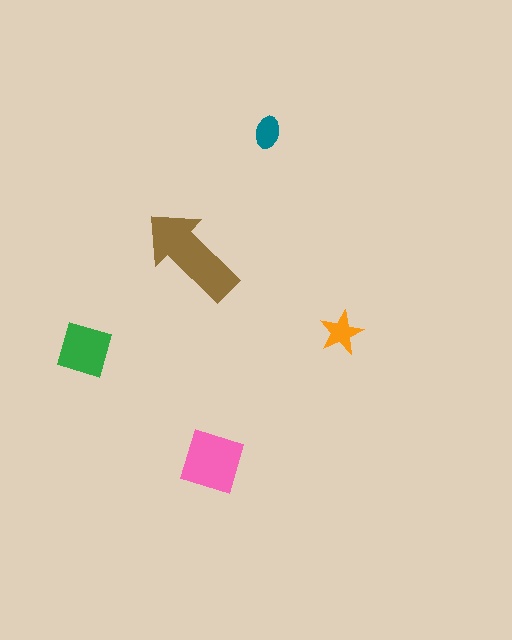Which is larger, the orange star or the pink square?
The pink square.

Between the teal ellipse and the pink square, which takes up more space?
The pink square.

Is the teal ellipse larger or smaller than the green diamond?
Smaller.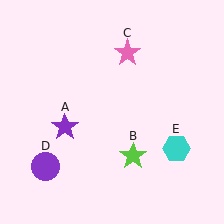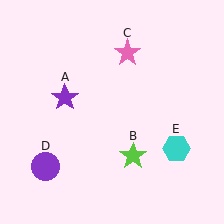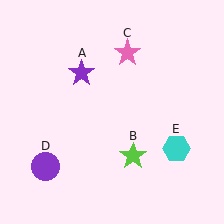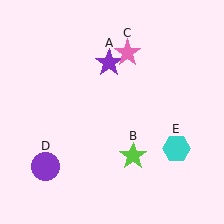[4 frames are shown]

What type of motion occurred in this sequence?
The purple star (object A) rotated clockwise around the center of the scene.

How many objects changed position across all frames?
1 object changed position: purple star (object A).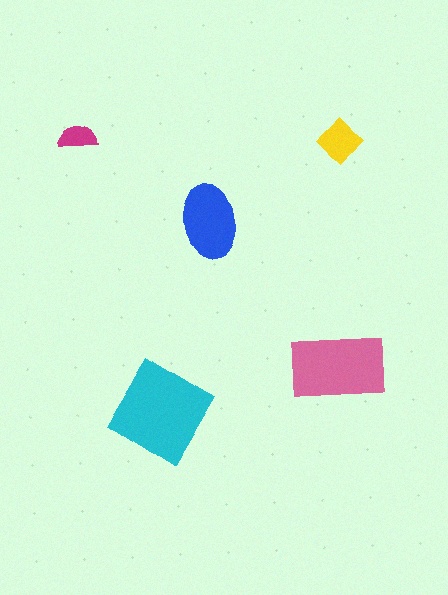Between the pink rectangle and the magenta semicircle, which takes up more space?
The pink rectangle.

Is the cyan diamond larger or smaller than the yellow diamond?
Larger.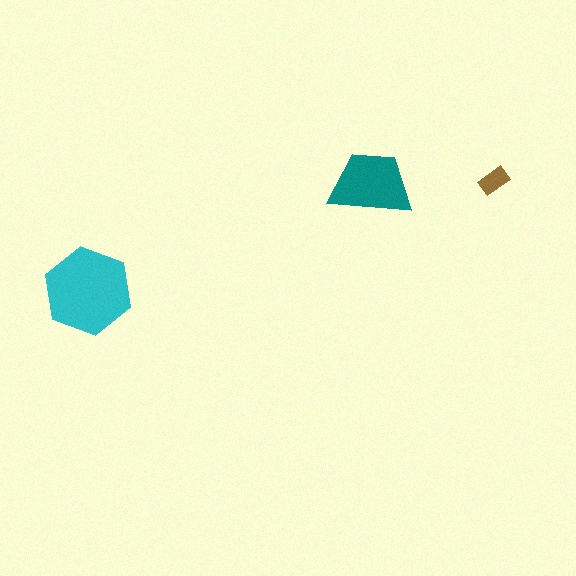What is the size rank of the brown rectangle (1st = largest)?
3rd.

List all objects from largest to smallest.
The cyan hexagon, the teal trapezoid, the brown rectangle.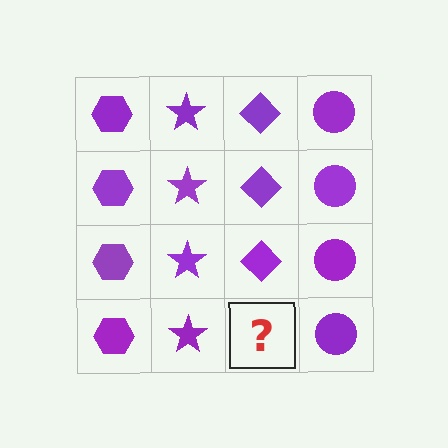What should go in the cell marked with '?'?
The missing cell should contain a purple diamond.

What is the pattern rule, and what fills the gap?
The rule is that each column has a consistent shape. The gap should be filled with a purple diamond.